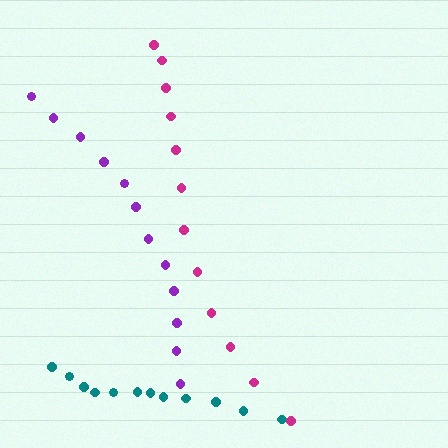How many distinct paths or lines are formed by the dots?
There are 3 distinct paths.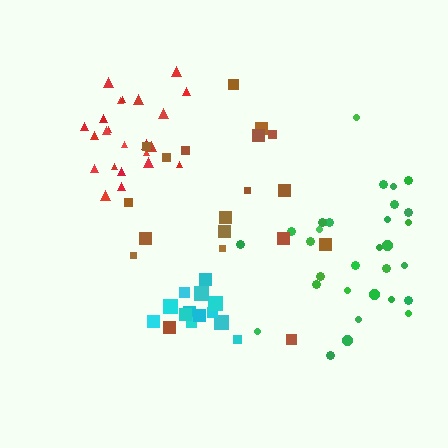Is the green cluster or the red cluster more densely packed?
Red.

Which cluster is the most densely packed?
Cyan.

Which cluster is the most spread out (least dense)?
Brown.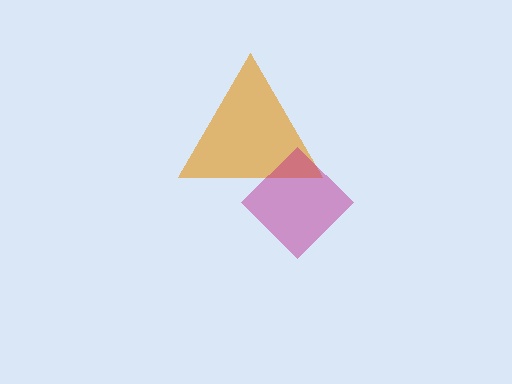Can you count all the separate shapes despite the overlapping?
Yes, there are 2 separate shapes.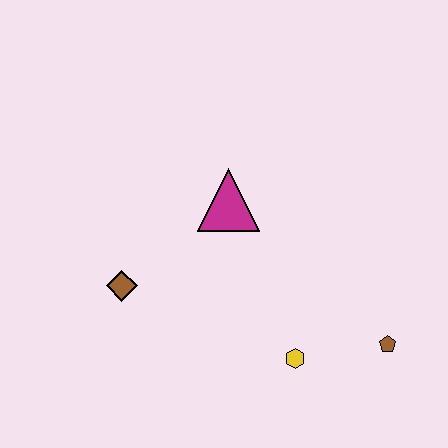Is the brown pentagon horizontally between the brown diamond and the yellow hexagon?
No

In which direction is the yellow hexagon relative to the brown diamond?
The yellow hexagon is to the right of the brown diamond.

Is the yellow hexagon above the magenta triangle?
No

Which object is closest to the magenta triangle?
The brown diamond is closest to the magenta triangle.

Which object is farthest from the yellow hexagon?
The brown diamond is farthest from the yellow hexagon.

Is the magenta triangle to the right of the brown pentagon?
No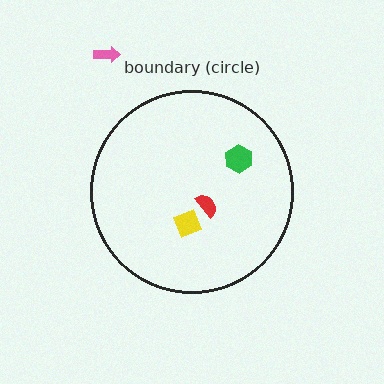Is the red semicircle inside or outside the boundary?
Inside.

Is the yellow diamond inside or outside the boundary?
Inside.